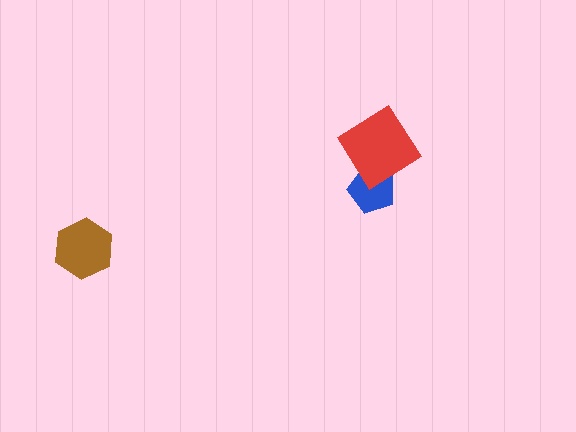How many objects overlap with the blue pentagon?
1 object overlaps with the blue pentagon.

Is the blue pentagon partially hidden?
Yes, it is partially covered by another shape.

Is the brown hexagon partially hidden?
No, no other shape covers it.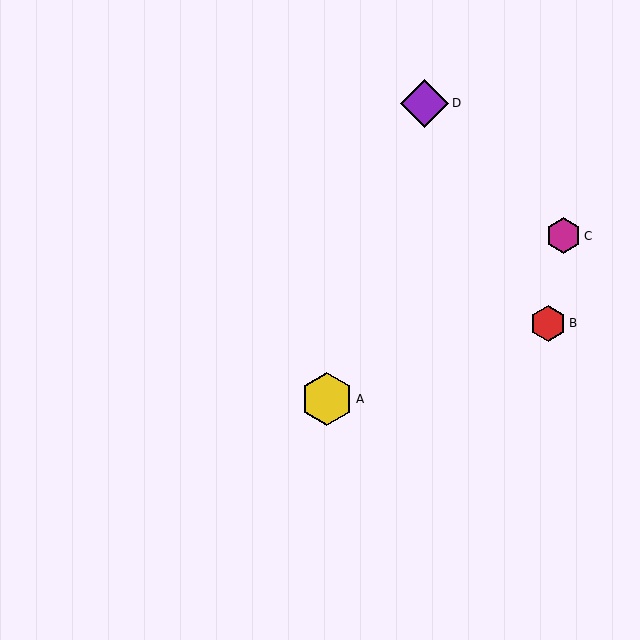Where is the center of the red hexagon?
The center of the red hexagon is at (548, 323).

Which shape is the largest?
The yellow hexagon (labeled A) is the largest.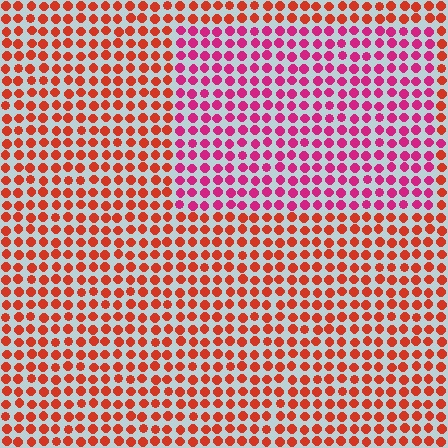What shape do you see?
I see a rectangle.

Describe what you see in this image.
The image is filled with small red elements in a uniform arrangement. A rectangle-shaped region is visible where the elements are tinted to a slightly different hue, forming a subtle color boundary.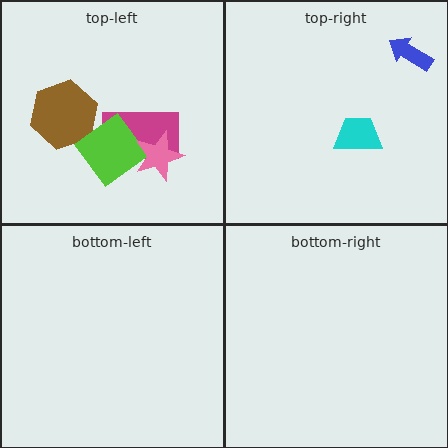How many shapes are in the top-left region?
4.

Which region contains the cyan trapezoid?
The top-right region.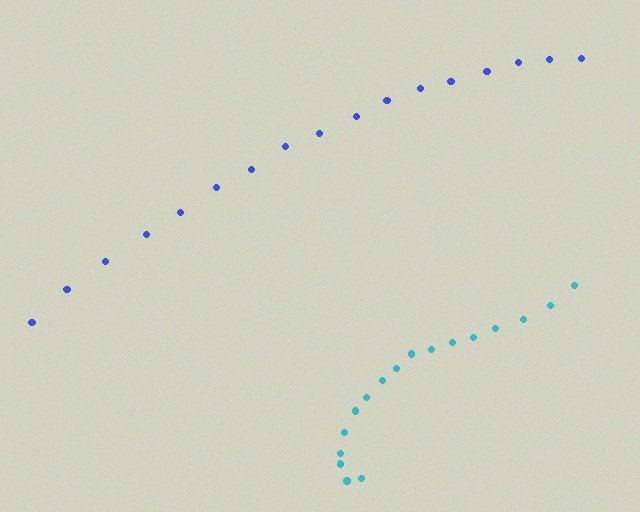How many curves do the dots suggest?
There are 2 distinct paths.